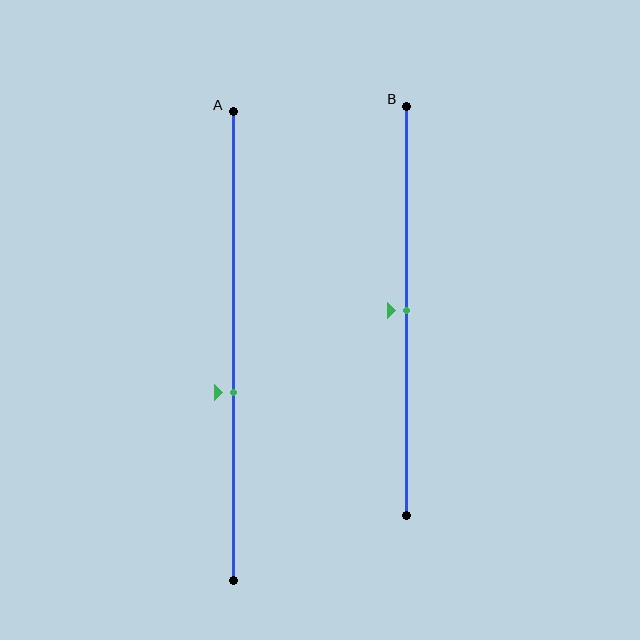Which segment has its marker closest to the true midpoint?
Segment B has its marker closest to the true midpoint.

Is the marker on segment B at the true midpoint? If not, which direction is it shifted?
Yes, the marker on segment B is at the true midpoint.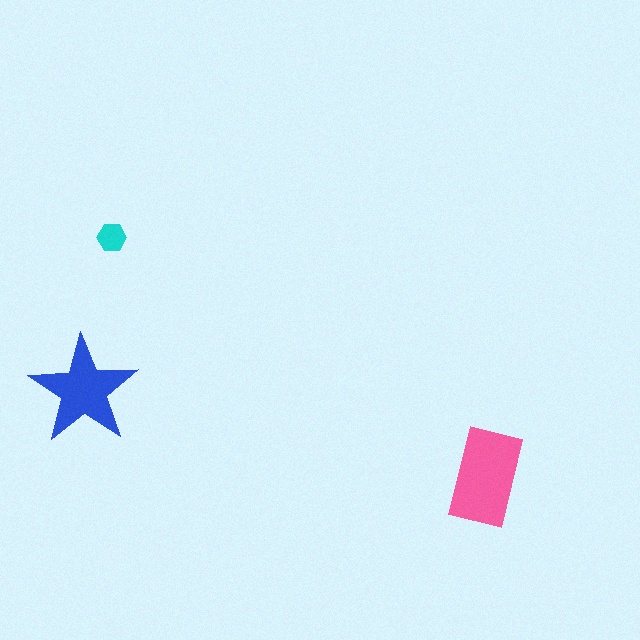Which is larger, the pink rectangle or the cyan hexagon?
The pink rectangle.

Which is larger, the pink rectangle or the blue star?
The pink rectangle.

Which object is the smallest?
The cyan hexagon.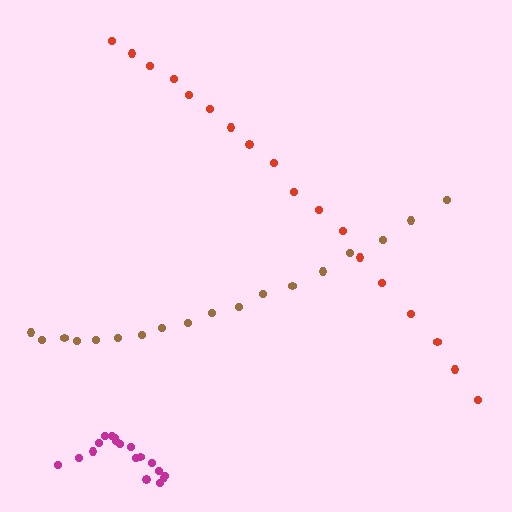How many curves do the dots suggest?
There are 3 distinct paths.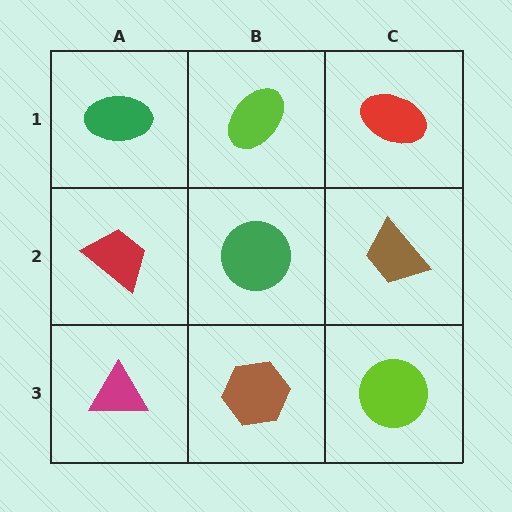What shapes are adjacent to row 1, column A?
A red trapezoid (row 2, column A), a lime ellipse (row 1, column B).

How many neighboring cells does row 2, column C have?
3.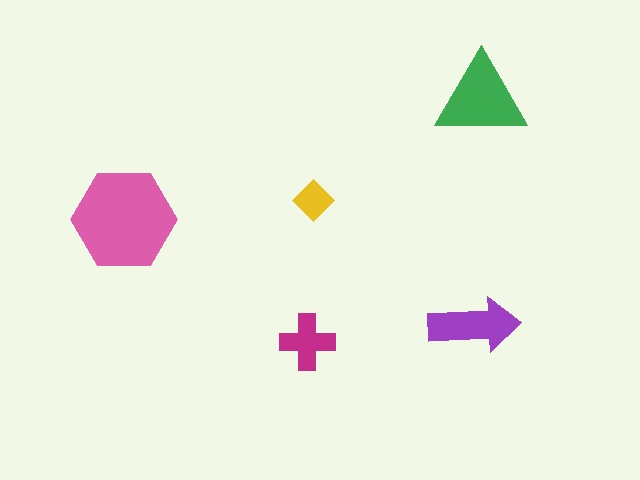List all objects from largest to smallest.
The pink hexagon, the green triangle, the purple arrow, the magenta cross, the yellow diamond.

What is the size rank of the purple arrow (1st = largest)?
3rd.